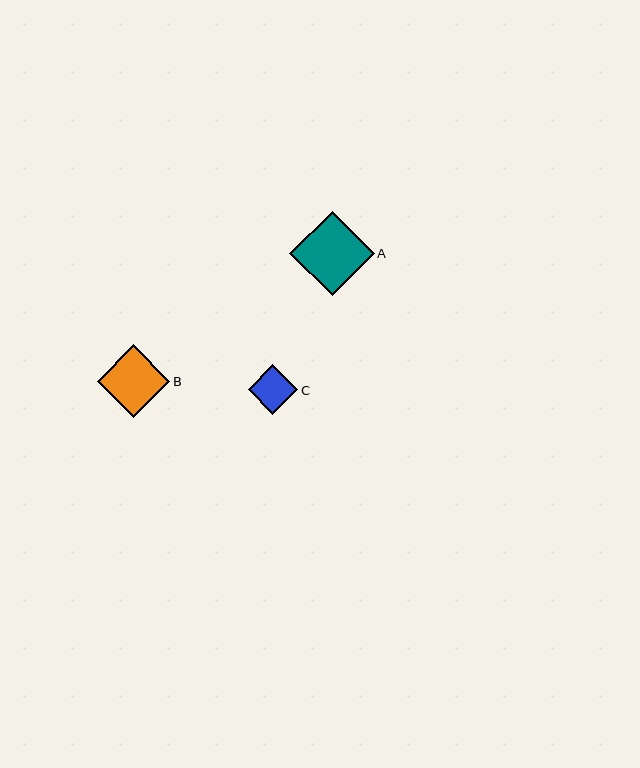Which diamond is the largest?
Diamond A is the largest with a size of approximately 84 pixels.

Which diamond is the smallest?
Diamond C is the smallest with a size of approximately 50 pixels.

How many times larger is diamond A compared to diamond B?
Diamond A is approximately 1.2 times the size of diamond B.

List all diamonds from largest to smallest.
From largest to smallest: A, B, C.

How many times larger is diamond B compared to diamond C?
Diamond B is approximately 1.5 times the size of diamond C.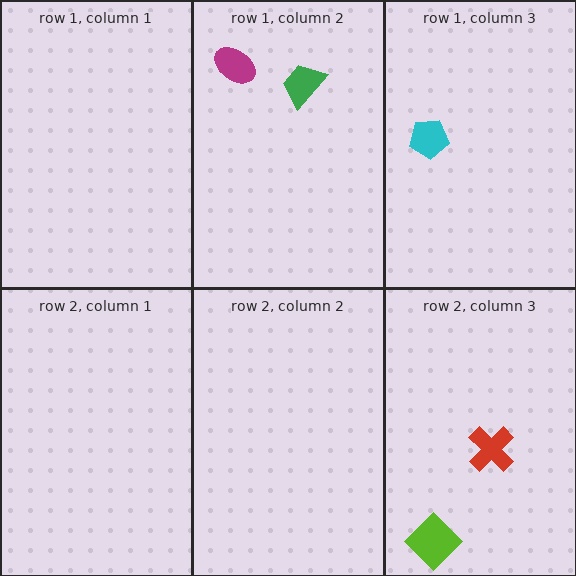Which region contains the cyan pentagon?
The row 1, column 3 region.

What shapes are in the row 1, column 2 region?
The green trapezoid, the magenta ellipse.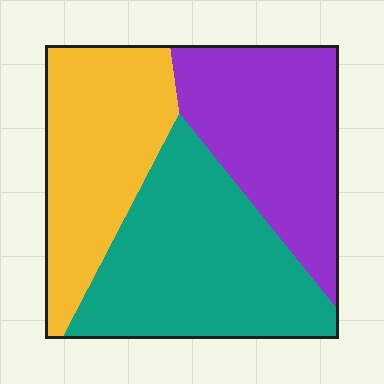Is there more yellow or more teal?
Teal.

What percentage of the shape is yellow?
Yellow takes up about one third (1/3) of the shape.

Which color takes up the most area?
Teal, at roughly 40%.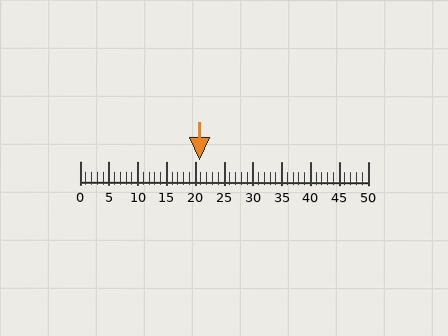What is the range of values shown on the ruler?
The ruler shows values from 0 to 50.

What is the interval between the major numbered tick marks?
The major tick marks are spaced 5 units apart.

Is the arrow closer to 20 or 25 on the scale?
The arrow is closer to 20.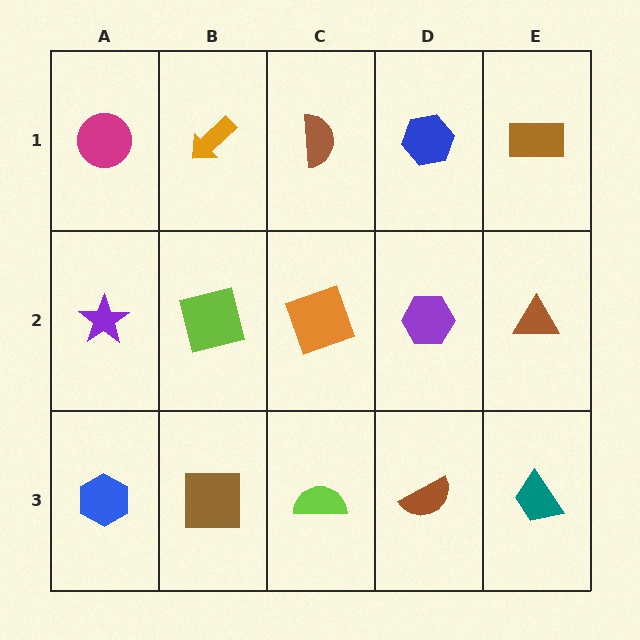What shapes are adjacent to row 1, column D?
A purple hexagon (row 2, column D), a brown semicircle (row 1, column C), a brown rectangle (row 1, column E).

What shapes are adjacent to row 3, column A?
A purple star (row 2, column A), a brown square (row 3, column B).